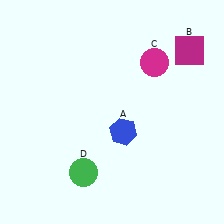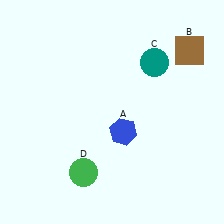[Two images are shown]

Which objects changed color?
B changed from magenta to brown. C changed from magenta to teal.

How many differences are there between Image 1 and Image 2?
There are 2 differences between the two images.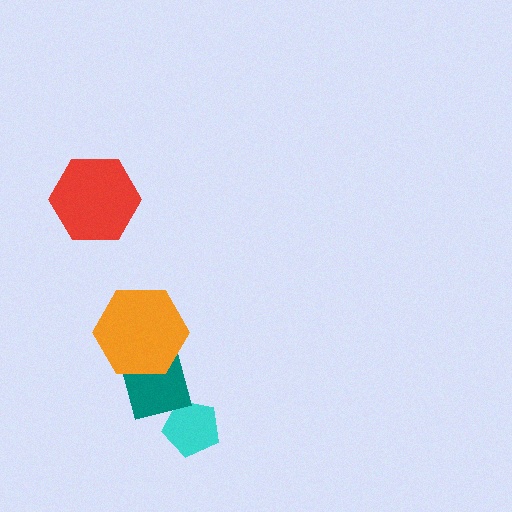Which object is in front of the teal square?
The orange hexagon is in front of the teal square.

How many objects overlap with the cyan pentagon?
0 objects overlap with the cyan pentagon.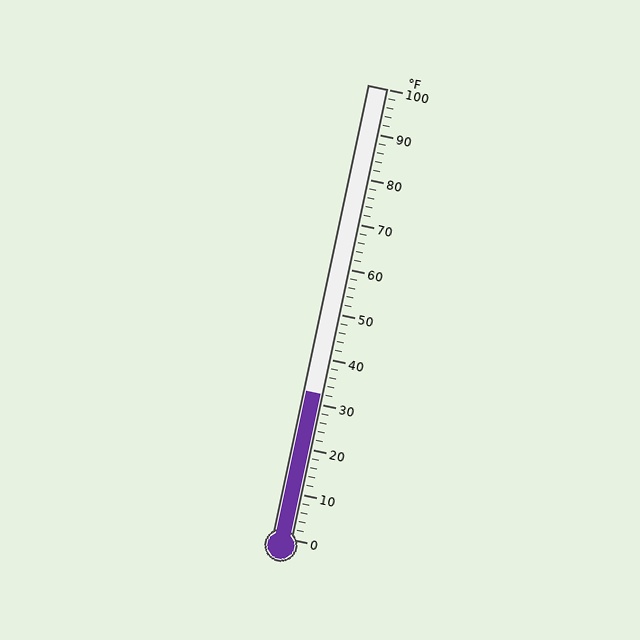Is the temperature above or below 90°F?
The temperature is below 90°F.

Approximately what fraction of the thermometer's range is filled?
The thermometer is filled to approximately 30% of its range.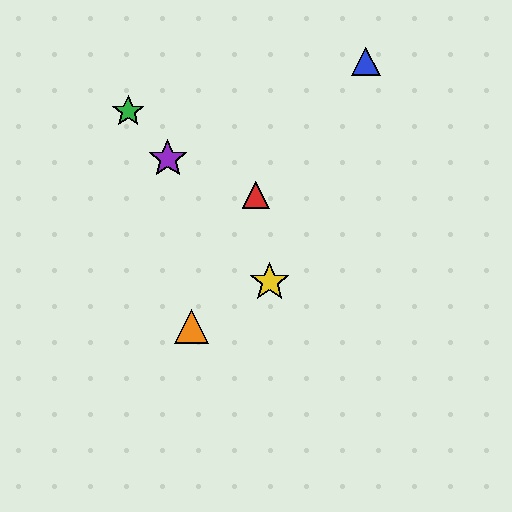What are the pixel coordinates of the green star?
The green star is at (128, 111).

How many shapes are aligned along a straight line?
3 shapes (the green star, the yellow star, the purple star) are aligned along a straight line.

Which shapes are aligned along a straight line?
The green star, the yellow star, the purple star are aligned along a straight line.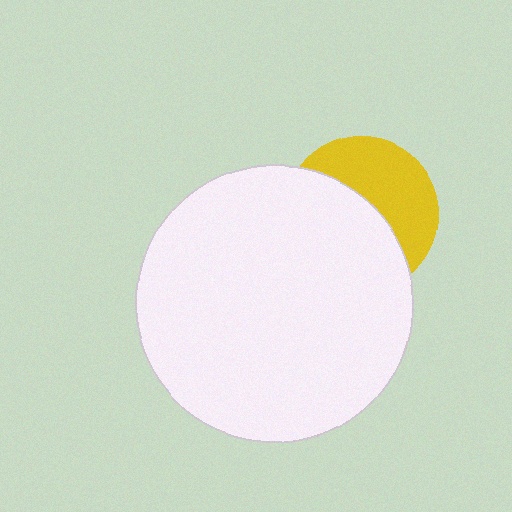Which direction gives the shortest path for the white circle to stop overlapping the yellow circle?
Moving toward the lower-left gives the shortest separation.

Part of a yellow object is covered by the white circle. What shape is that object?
It is a circle.